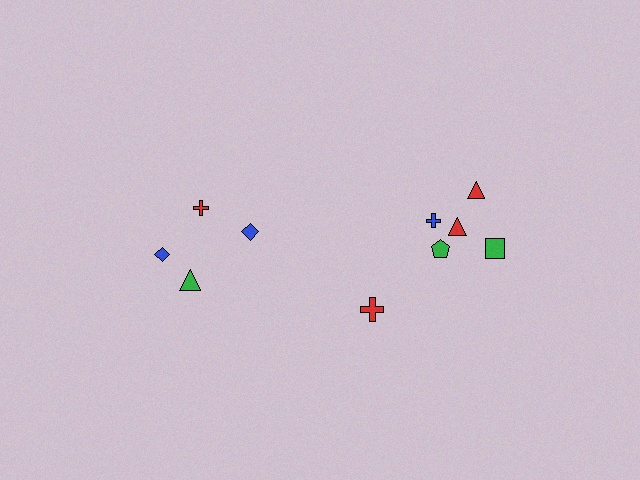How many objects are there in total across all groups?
There are 10 objects.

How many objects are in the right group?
There are 6 objects.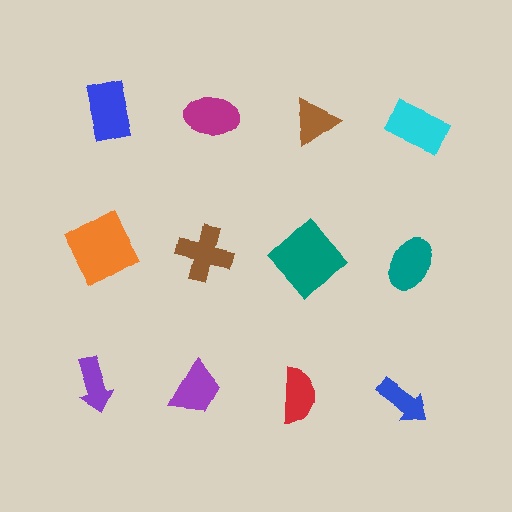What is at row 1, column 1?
A blue rectangle.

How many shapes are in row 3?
4 shapes.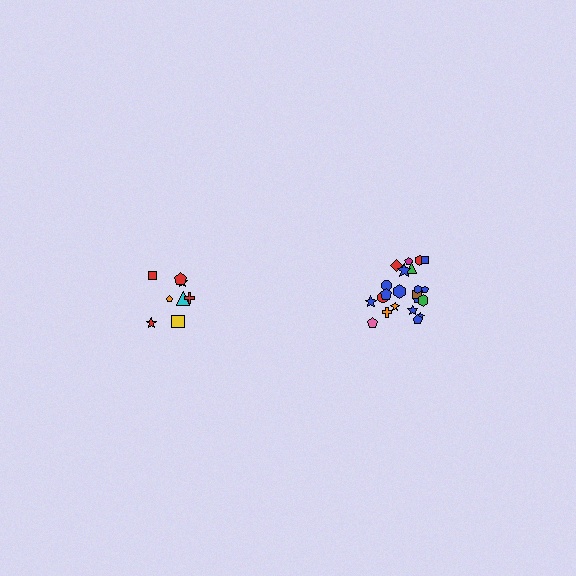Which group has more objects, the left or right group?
The right group.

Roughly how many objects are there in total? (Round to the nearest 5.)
Roughly 30 objects in total.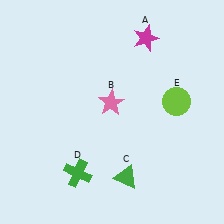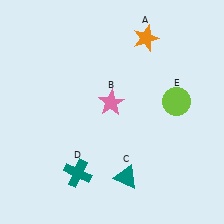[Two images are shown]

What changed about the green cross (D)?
In Image 1, D is green. In Image 2, it changed to teal.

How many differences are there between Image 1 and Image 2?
There are 3 differences between the two images.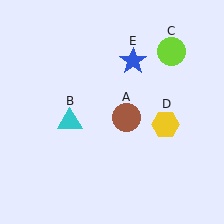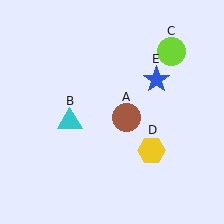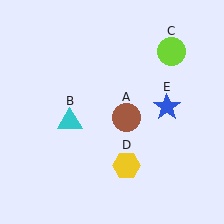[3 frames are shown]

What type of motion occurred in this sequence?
The yellow hexagon (object D), blue star (object E) rotated clockwise around the center of the scene.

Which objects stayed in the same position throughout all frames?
Brown circle (object A) and cyan triangle (object B) and lime circle (object C) remained stationary.